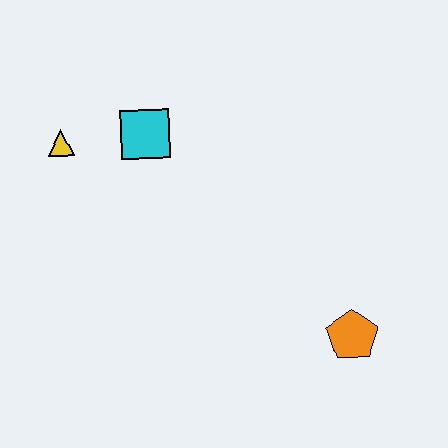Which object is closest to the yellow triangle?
The cyan square is closest to the yellow triangle.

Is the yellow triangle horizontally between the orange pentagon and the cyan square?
No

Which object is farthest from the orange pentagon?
The yellow triangle is farthest from the orange pentagon.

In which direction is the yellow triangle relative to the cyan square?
The yellow triangle is to the left of the cyan square.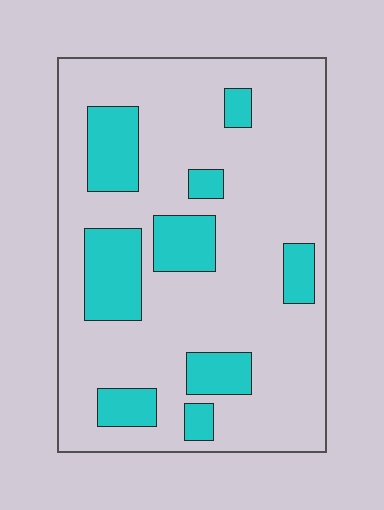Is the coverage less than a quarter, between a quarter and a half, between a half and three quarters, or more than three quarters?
Less than a quarter.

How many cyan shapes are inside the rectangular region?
9.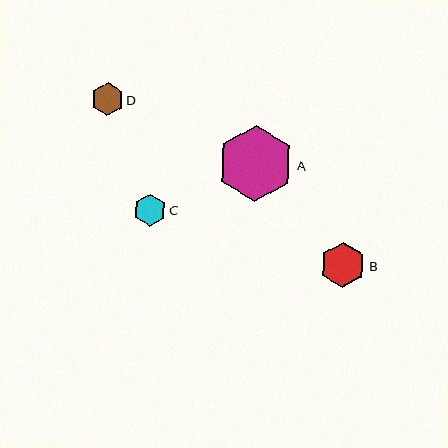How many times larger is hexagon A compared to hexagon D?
Hexagon A is approximately 2.3 times the size of hexagon D.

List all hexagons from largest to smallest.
From largest to smallest: A, B, D, C.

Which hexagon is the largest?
Hexagon A is the largest with a size of approximately 76 pixels.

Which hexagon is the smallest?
Hexagon C is the smallest with a size of approximately 32 pixels.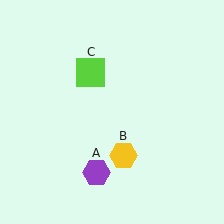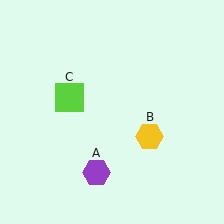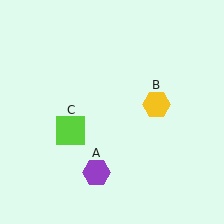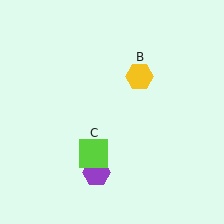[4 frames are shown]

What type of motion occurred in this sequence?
The yellow hexagon (object B), lime square (object C) rotated counterclockwise around the center of the scene.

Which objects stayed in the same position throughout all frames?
Purple hexagon (object A) remained stationary.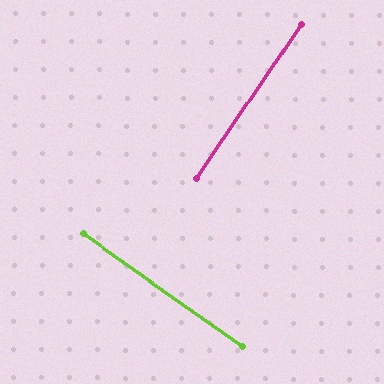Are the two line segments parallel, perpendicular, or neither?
Perpendicular — they meet at approximately 89°.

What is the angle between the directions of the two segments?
Approximately 89 degrees.